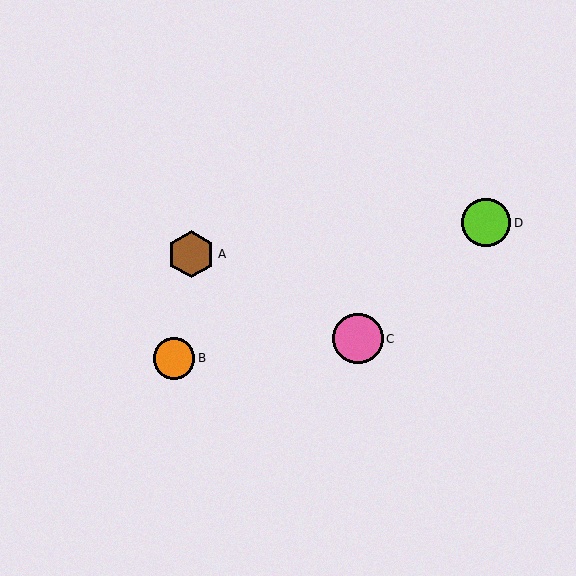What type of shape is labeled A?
Shape A is a brown hexagon.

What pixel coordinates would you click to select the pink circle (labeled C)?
Click at (358, 339) to select the pink circle C.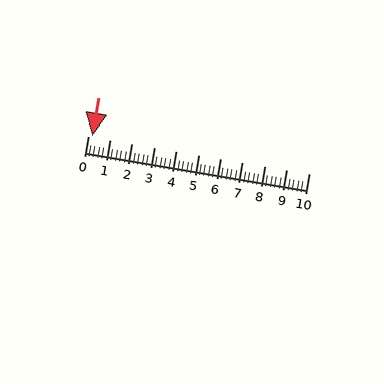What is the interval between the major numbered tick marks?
The major tick marks are spaced 1 units apart.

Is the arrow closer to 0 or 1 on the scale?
The arrow is closer to 0.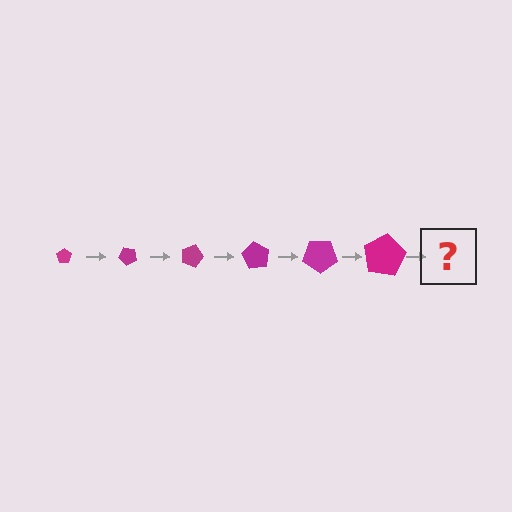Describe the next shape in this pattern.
It should be a pentagon, larger than the previous one and rotated 270 degrees from the start.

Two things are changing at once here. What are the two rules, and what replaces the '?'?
The two rules are that the pentagon grows larger each step and it rotates 45 degrees each step. The '?' should be a pentagon, larger than the previous one and rotated 270 degrees from the start.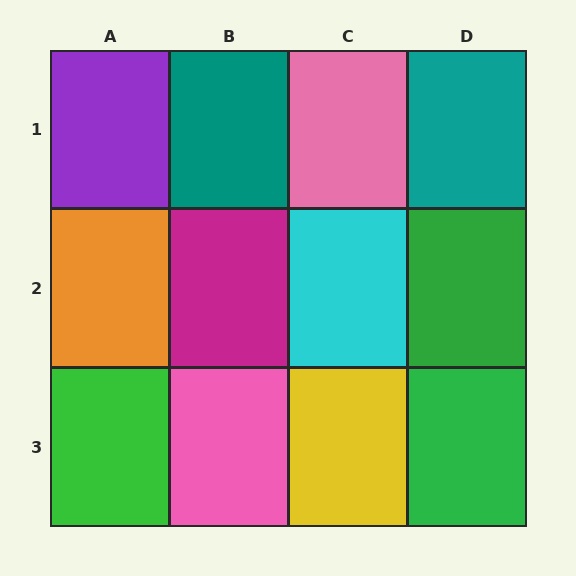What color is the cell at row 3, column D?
Green.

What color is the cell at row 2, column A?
Orange.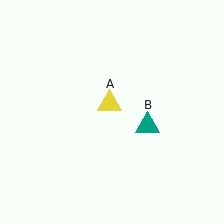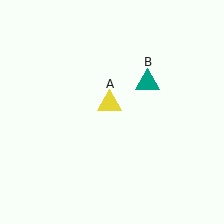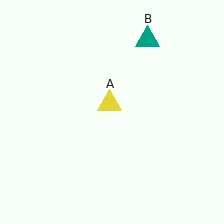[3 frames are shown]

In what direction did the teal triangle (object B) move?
The teal triangle (object B) moved up.